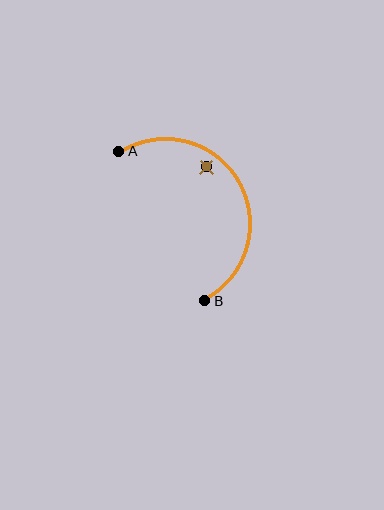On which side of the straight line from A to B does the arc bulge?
The arc bulges to the right of the straight line connecting A and B.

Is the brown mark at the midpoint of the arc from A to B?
No — the brown mark does not lie on the arc at all. It sits slightly inside the curve.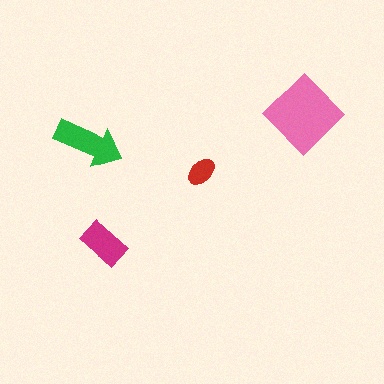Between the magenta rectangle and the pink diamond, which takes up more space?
The pink diamond.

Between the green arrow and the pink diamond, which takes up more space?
The pink diamond.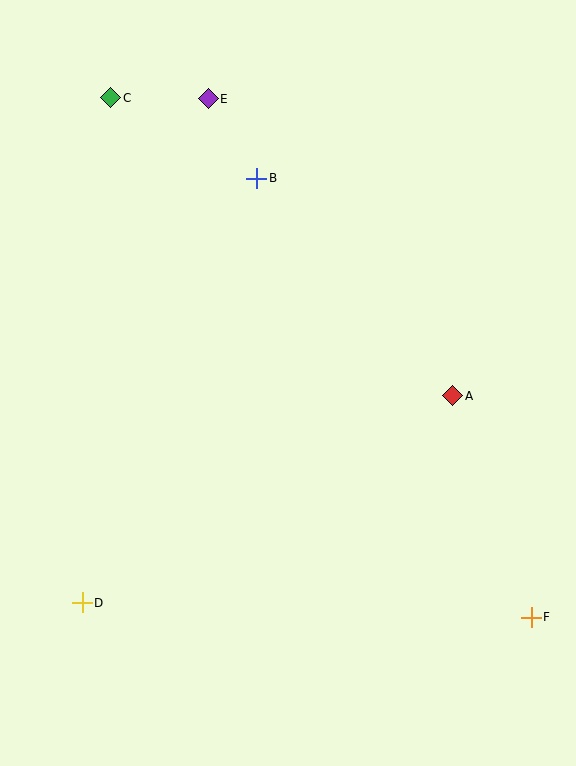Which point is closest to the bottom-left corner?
Point D is closest to the bottom-left corner.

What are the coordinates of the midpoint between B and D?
The midpoint between B and D is at (170, 390).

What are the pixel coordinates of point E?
Point E is at (208, 99).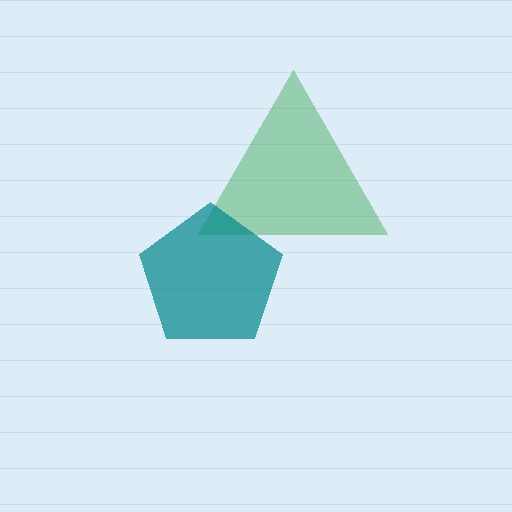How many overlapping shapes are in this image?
There are 2 overlapping shapes in the image.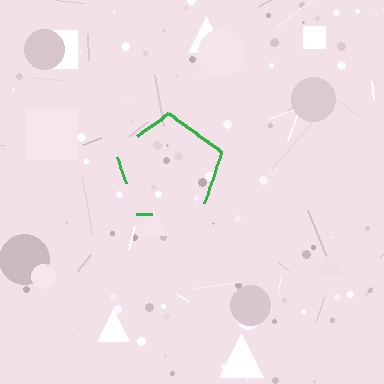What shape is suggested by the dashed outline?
The dashed outline suggests a pentagon.